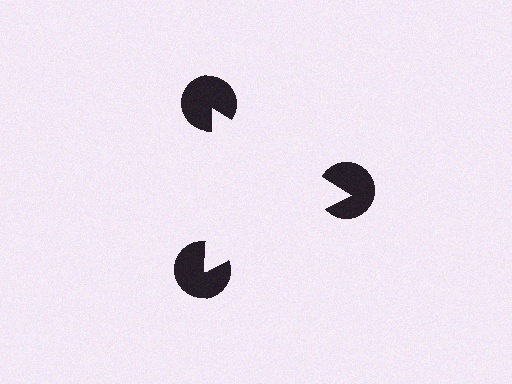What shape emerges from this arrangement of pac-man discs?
An illusory triangle — its edges are inferred from the aligned wedge cuts in the pac-man discs, not physically drawn.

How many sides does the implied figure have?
3 sides.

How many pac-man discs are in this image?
There are 3 — one at each vertex of the illusory triangle.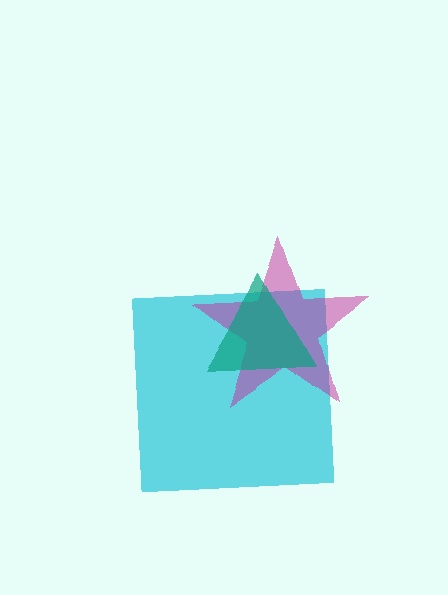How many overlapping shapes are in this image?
There are 3 overlapping shapes in the image.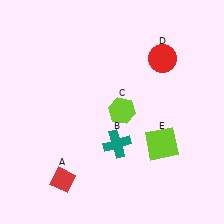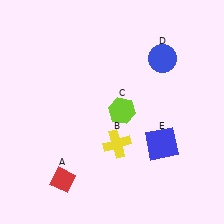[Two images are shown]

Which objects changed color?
B changed from teal to yellow. D changed from red to blue. E changed from lime to blue.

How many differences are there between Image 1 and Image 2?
There are 3 differences between the two images.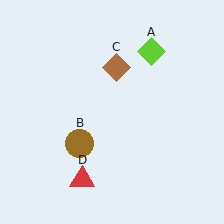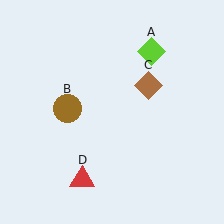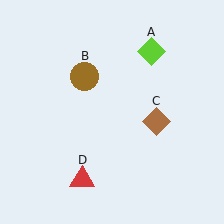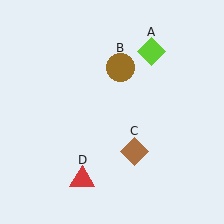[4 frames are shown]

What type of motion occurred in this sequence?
The brown circle (object B), brown diamond (object C) rotated clockwise around the center of the scene.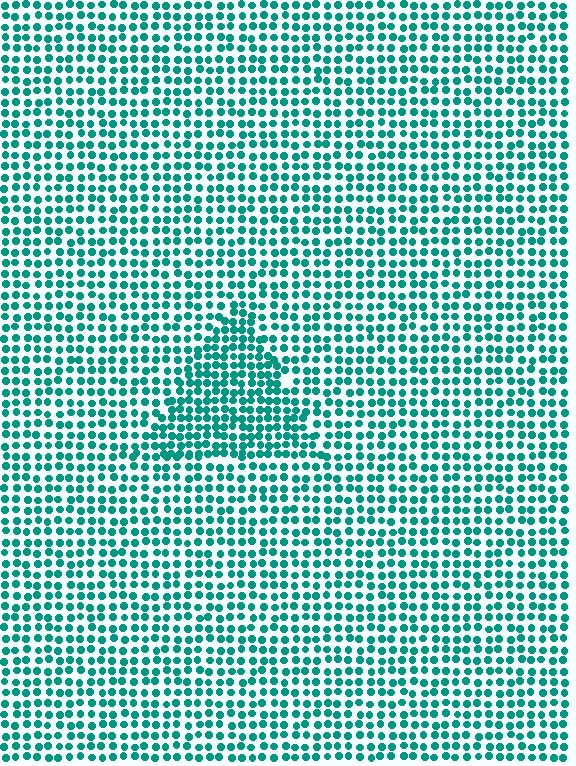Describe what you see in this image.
The image contains small teal elements arranged at two different densities. A triangle-shaped region is visible where the elements are more densely packed than the surrounding area.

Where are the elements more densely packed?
The elements are more densely packed inside the triangle boundary.